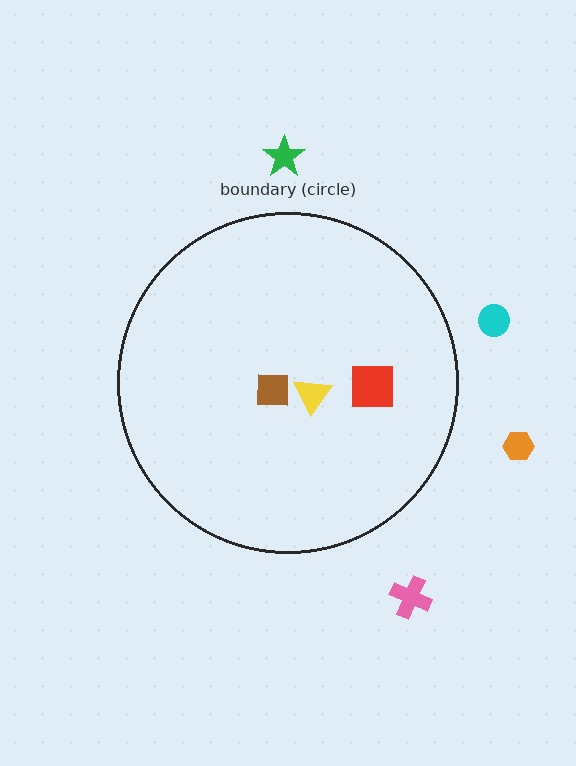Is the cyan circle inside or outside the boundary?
Outside.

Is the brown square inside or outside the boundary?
Inside.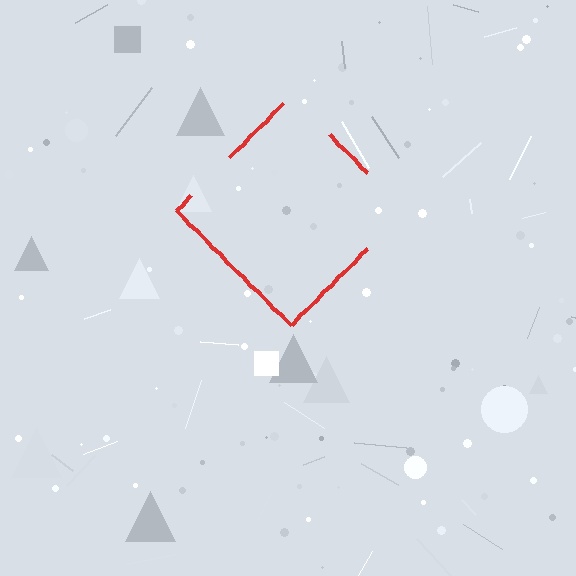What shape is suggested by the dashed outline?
The dashed outline suggests a diamond.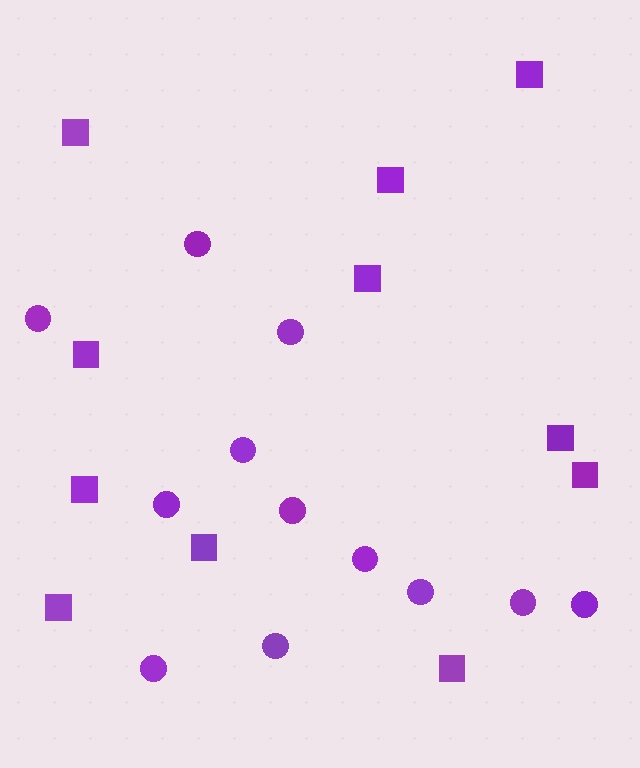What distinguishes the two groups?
There are 2 groups: one group of squares (11) and one group of circles (12).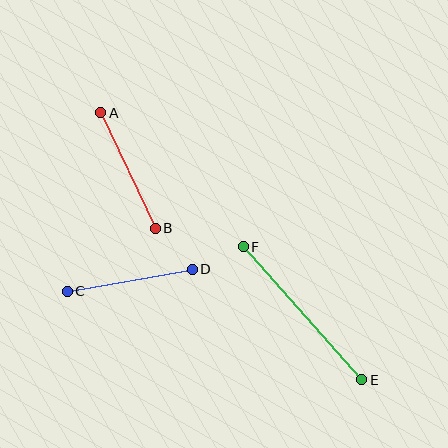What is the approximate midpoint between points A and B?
The midpoint is at approximately (128, 170) pixels.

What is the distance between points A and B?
The distance is approximately 128 pixels.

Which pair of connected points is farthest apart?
Points E and F are farthest apart.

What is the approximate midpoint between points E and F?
The midpoint is at approximately (302, 313) pixels.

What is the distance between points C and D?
The distance is approximately 127 pixels.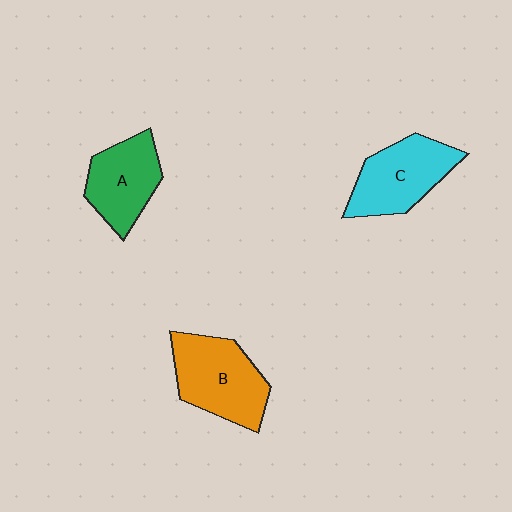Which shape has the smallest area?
Shape A (green).